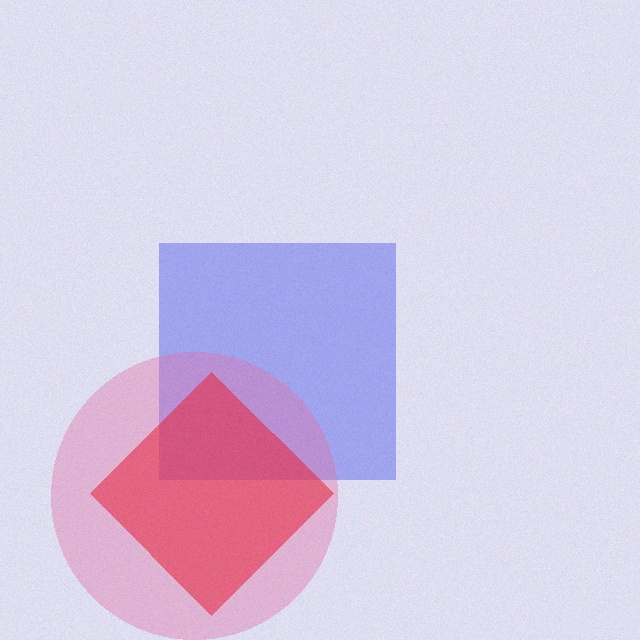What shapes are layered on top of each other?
The layered shapes are: a blue square, a pink circle, a red diamond.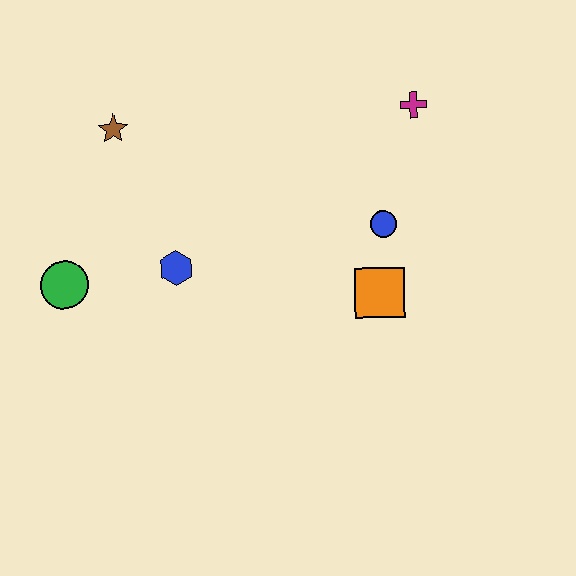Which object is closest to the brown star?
The blue hexagon is closest to the brown star.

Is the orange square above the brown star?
No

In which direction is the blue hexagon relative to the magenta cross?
The blue hexagon is to the left of the magenta cross.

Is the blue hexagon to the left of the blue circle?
Yes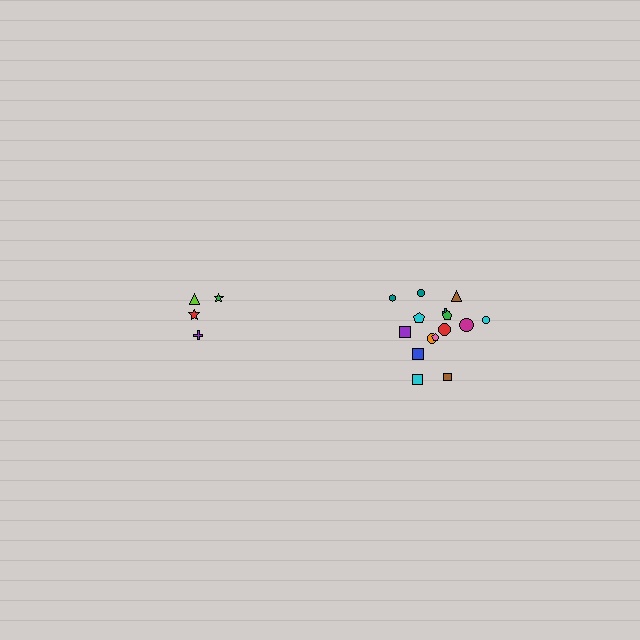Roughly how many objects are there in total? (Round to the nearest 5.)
Roughly 20 objects in total.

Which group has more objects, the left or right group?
The right group.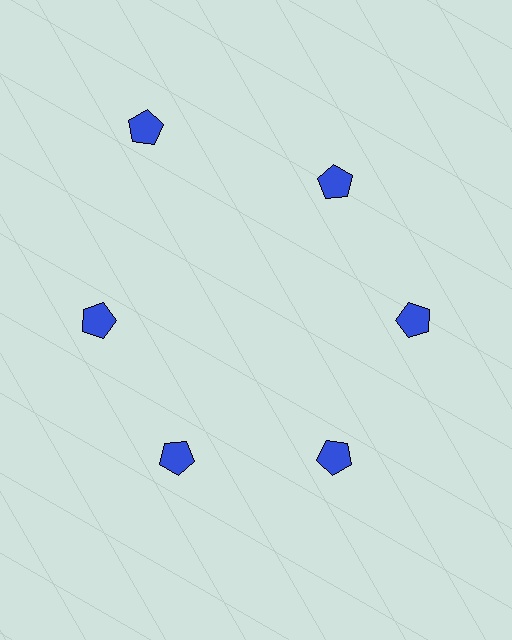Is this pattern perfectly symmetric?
No. The 6 blue pentagons are arranged in a ring, but one element near the 11 o'clock position is pushed outward from the center, breaking the 6-fold rotational symmetry.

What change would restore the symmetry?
The symmetry would be restored by moving it inward, back onto the ring so that all 6 pentagons sit at equal angles and equal distance from the center.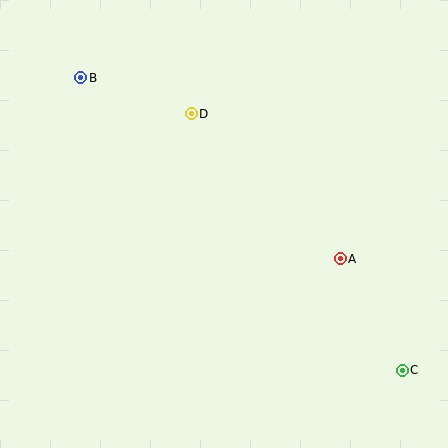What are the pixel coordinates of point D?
Point D is at (191, 114).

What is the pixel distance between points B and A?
The distance between B and A is 317 pixels.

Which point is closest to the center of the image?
Point D at (191, 114) is closest to the center.